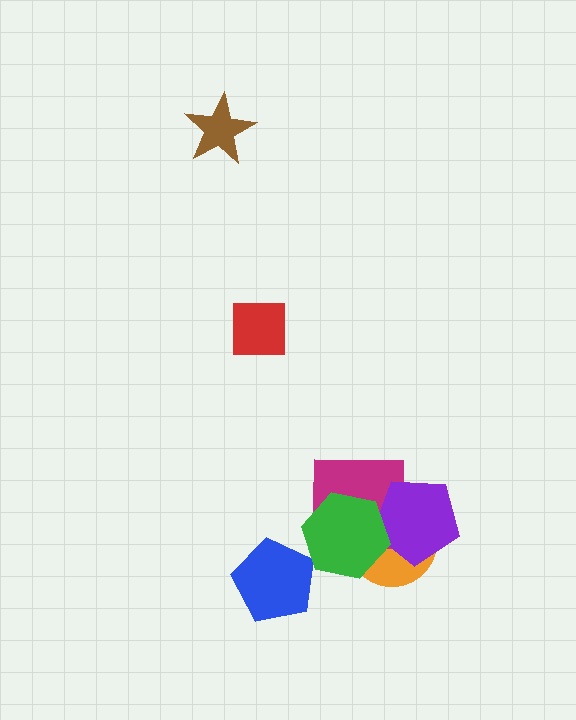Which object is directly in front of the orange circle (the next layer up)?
The magenta square is directly in front of the orange circle.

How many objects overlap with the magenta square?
3 objects overlap with the magenta square.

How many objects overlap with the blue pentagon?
0 objects overlap with the blue pentagon.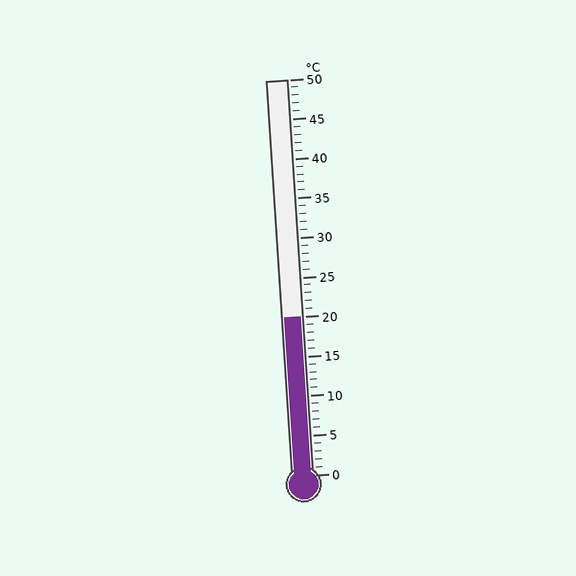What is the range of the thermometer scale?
The thermometer scale ranges from 0°C to 50°C.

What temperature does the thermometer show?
The thermometer shows approximately 20°C.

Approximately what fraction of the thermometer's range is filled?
The thermometer is filled to approximately 40% of its range.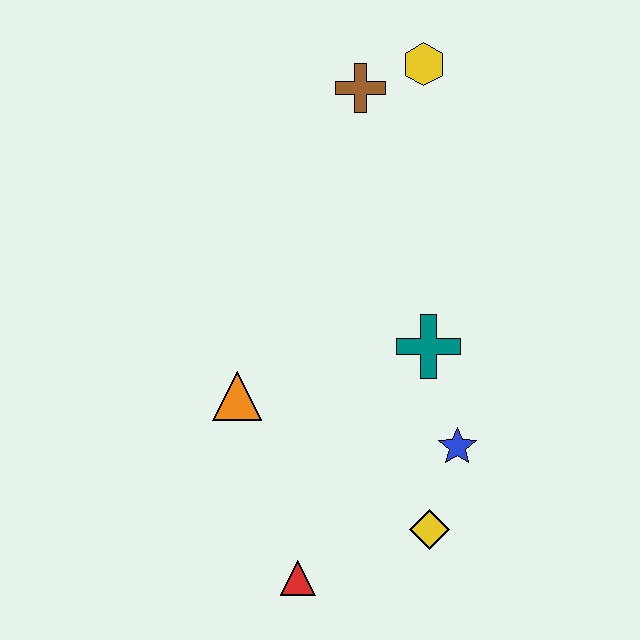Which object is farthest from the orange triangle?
The yellow hexagon is farthest from the orange triangle.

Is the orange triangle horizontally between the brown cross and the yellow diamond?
No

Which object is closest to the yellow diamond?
The blue star is closest to the yellow diamond.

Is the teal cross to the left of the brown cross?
No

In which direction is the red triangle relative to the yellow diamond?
The red triangle is to the left of the yellow diamond.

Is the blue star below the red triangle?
No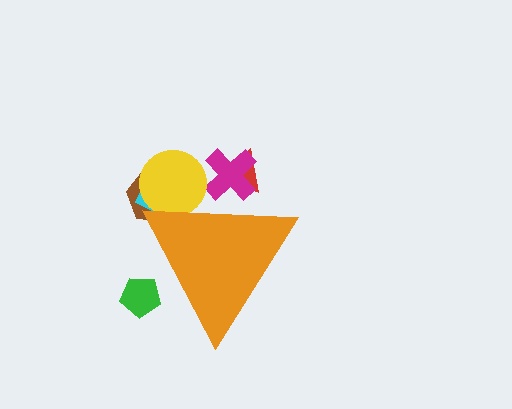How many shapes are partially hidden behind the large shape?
6 shapes are partially hidden.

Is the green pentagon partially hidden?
Yes, the green pentagon is partially hidden behind the orange triangle.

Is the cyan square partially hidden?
Yes, the cyan square is partially hidden behind the orange triangle.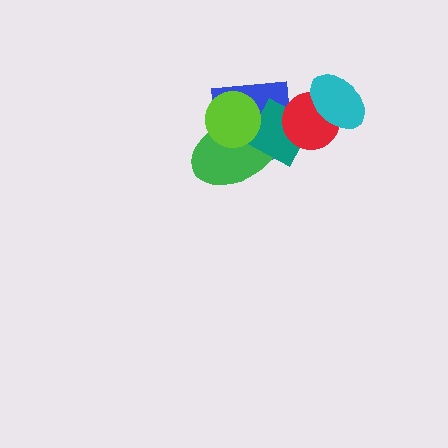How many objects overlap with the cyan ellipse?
1 object overlaps with the cyan ellipse.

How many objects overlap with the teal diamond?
4 objects overlap with the teal diamond.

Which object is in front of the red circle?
The cyan ellipse is in front of the red circle.